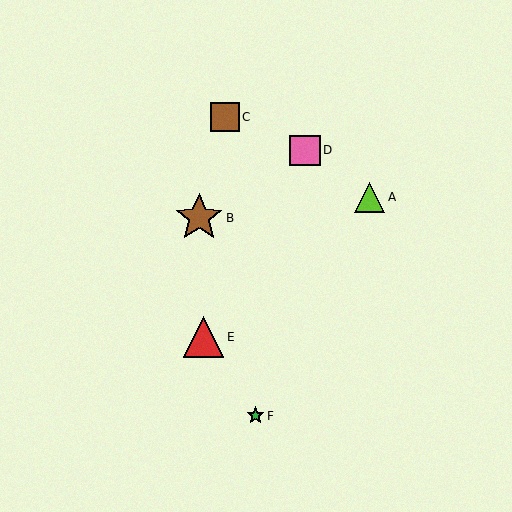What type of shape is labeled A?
Shape A is a lime triangle.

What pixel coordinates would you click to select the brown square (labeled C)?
Click at (225, 117) to select the brown square C.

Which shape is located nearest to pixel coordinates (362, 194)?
The lime triangle (labeled A) at (370, 197) is nearest to that location.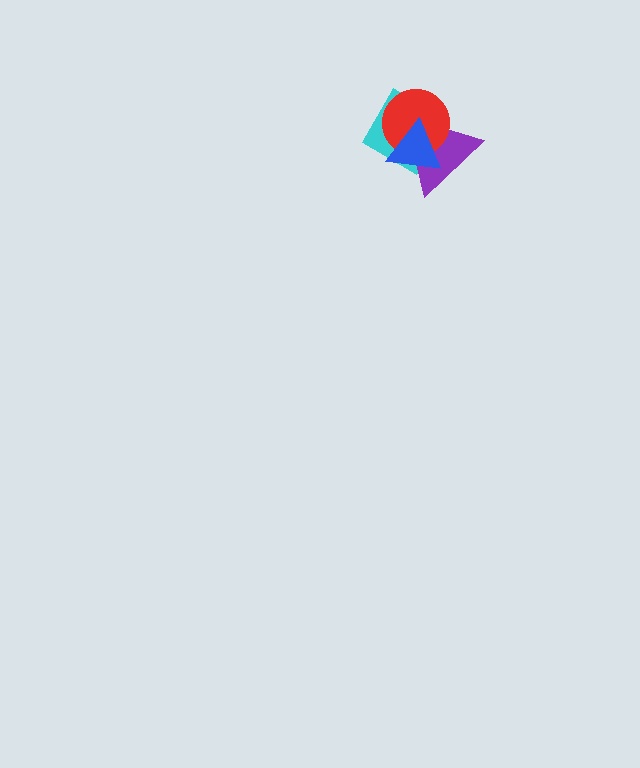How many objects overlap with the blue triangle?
3 objects overlap with the blue triangle.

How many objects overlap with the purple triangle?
3 objects overlap with the purple triangle.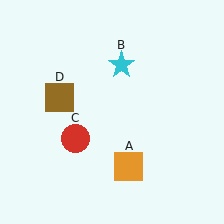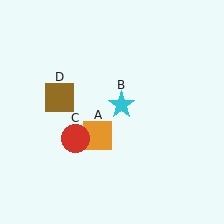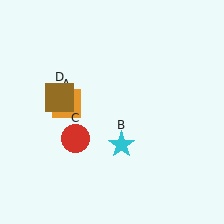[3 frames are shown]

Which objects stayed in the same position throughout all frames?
Red circle (object C) and brown square (object D) remained stationary.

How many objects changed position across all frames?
2 objects changed position: orange square (object A), cyan star (object B).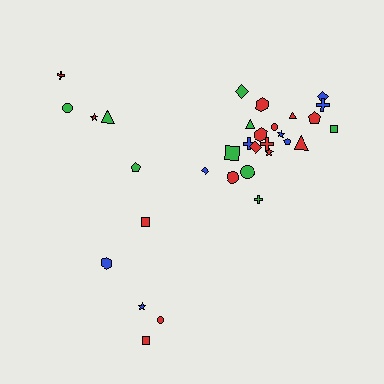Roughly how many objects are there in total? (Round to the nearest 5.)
Roughly 30 objects in total.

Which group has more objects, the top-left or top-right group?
The top-right group.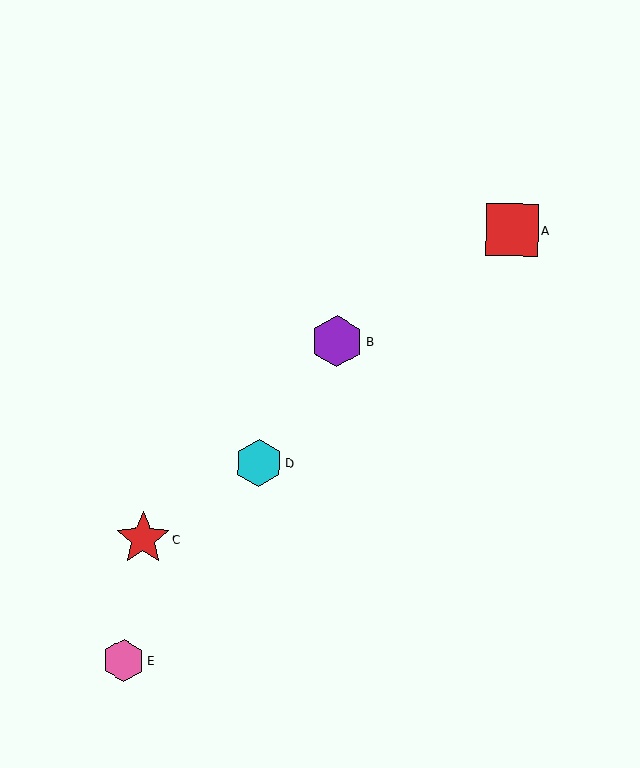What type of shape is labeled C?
Shape C is a red star.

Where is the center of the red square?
The center of the red square is at (512, 230).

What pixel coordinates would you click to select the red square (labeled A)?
Click at (512, 230) to select the red square A.